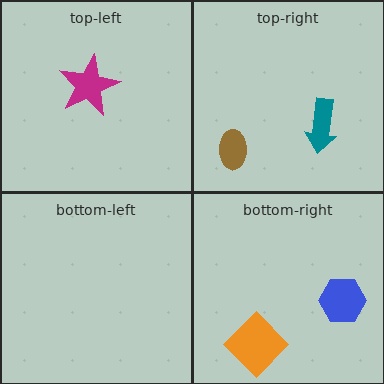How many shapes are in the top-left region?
1.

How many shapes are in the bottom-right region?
2.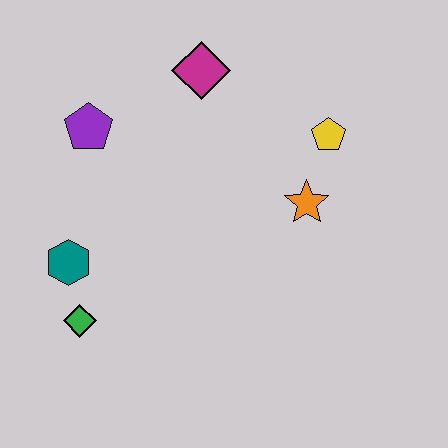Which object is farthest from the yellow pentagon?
The green diamond is farthest from the yellow pentagon.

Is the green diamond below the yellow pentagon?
Yes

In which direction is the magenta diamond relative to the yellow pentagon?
The magenta diamond is to the left of the yellow pentagon.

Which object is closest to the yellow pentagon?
The orange star is closest to the yellow pentagon.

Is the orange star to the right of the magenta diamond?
Yes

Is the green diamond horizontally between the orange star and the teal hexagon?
Yes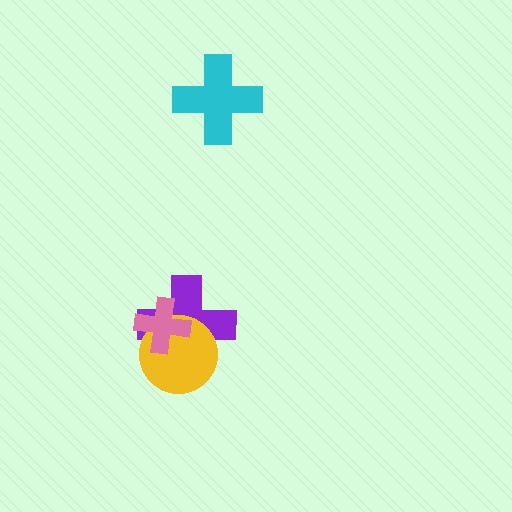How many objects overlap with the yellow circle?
2 objects overlap with the yellow circle.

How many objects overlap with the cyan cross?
0 objects overlap with the cyan cross.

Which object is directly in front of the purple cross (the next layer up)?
The yellow circle is directly in front of the purple cross.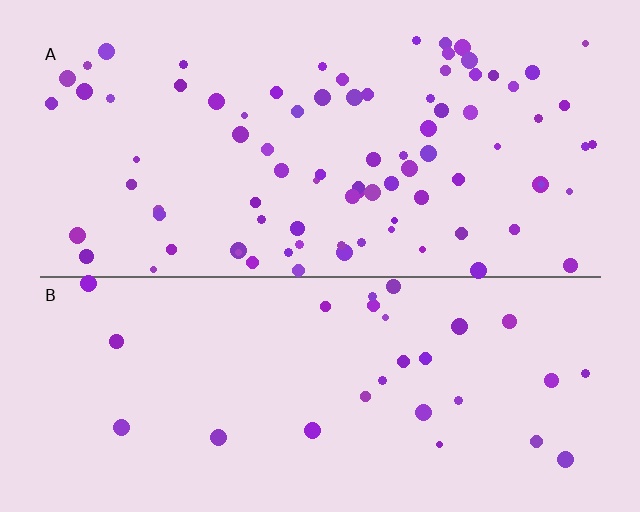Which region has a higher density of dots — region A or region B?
A (the top).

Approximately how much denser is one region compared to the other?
Approximately 3.0× — region A over region B.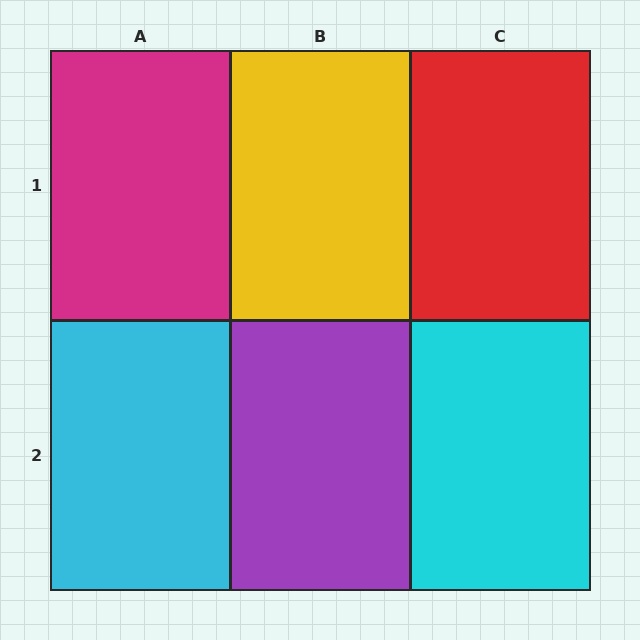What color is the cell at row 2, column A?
Cyan.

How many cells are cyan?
2 cells are cyan.